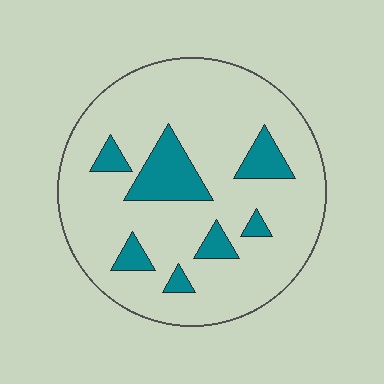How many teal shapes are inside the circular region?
7.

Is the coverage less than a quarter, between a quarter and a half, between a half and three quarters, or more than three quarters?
Less than a quarter.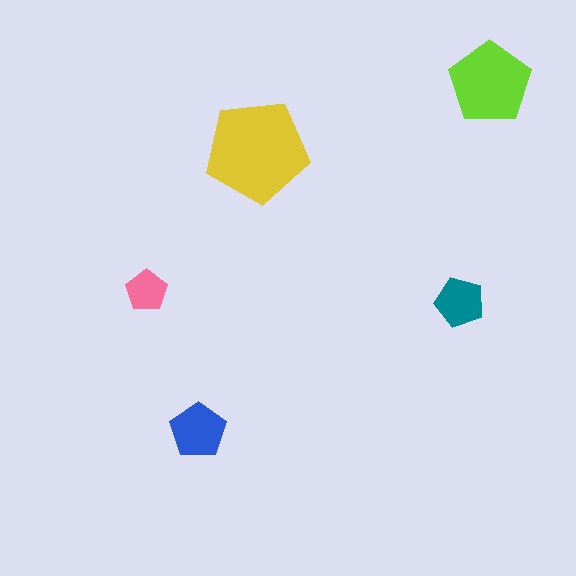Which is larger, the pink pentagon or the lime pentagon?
The lime one.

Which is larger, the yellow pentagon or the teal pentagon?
The yellow one.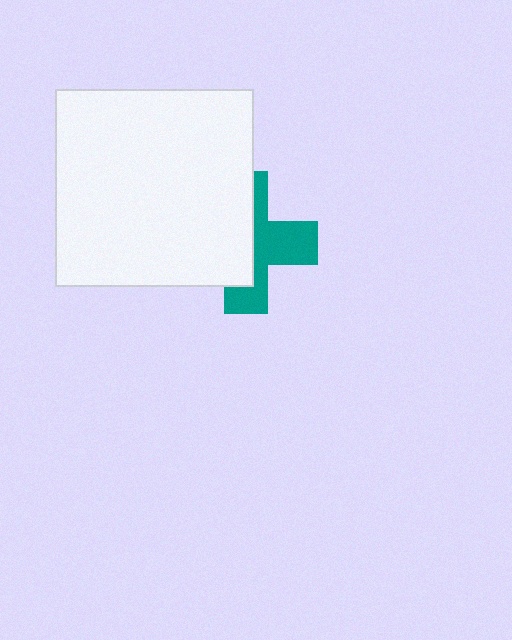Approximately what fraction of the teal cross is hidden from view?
Roughly 53% of the teal cross is hidden behind the white square.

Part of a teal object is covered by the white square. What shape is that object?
It is a cross.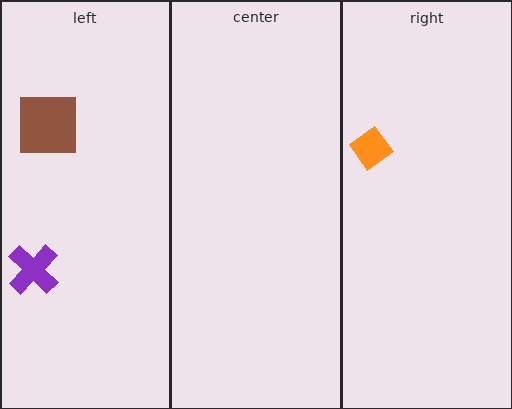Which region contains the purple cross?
The left region.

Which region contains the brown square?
The left region.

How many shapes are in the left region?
2.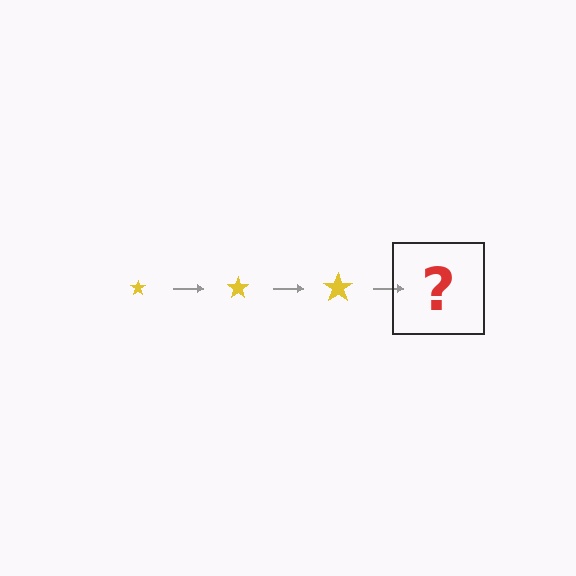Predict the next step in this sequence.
The next step is a yellow star, larger than the previous one.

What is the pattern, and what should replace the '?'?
The pattern is that the star gets progressively larger each step. The '?' should be a yellow star, larger than the previous one.